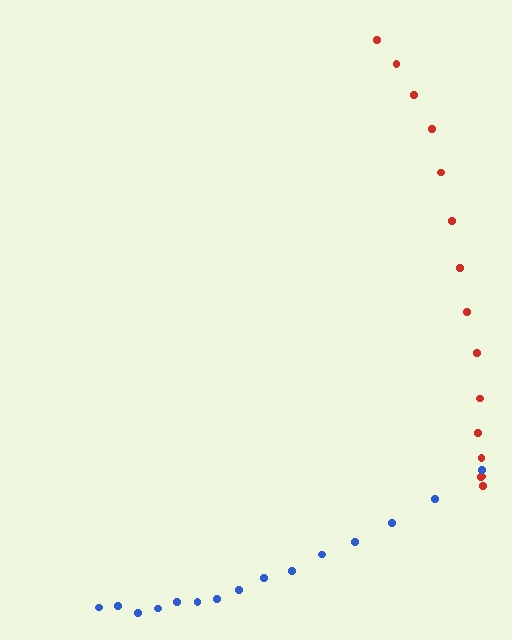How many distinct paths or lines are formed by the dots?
There are 2 distinct paths.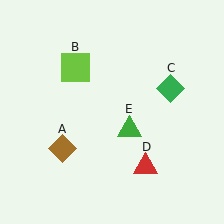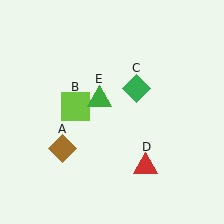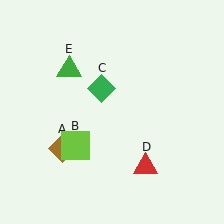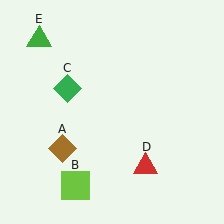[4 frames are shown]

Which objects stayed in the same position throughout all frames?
Brown diamond (object A) and red triangle (object D) remained stationary.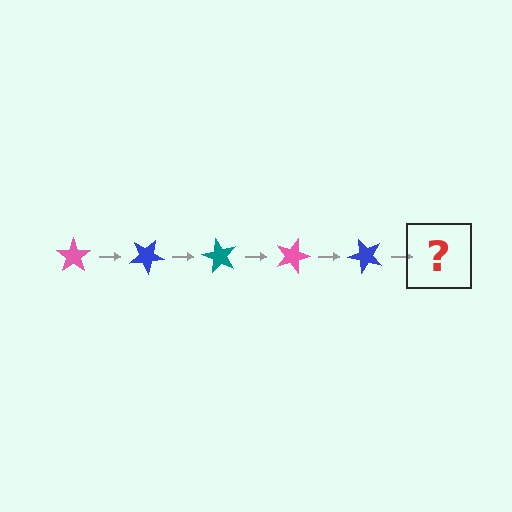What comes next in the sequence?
The next element should be a teal star, rotated 150 degrees from the start.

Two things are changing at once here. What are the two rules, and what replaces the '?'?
The two rules are that it rotates 30 degrees each step and the color cycles through pink, blue, and teal. The '?' should be a teal star, rotated 150 degrees from the start.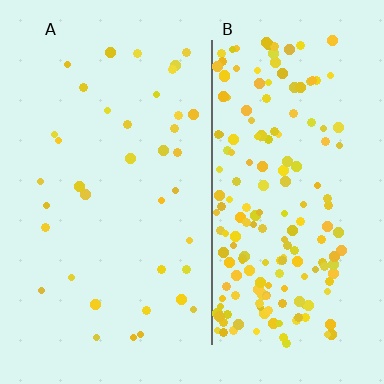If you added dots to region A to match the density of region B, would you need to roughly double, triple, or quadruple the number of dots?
Approximately quadruple.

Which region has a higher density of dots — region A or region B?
B (the right).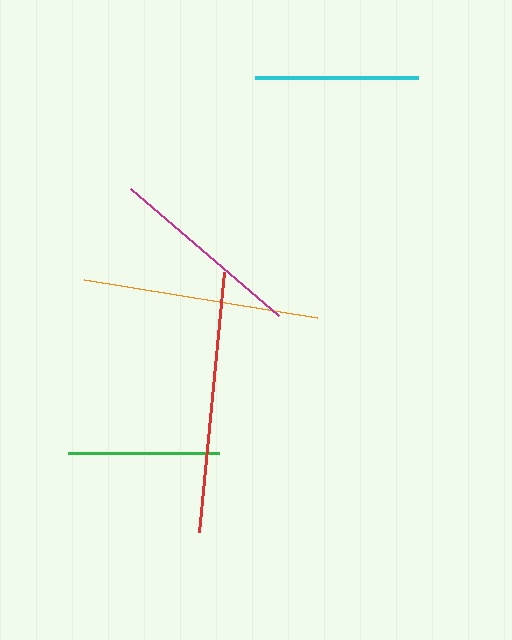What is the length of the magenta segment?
The magenta segment is approximately 194 pixels long.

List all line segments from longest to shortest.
From longest to shortest: red, orange, magenta, cyan, green.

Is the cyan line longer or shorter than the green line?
The cyan line is longer than the green line.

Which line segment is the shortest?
The green line is the shortest at approximately 151 pixels.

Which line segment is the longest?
The red line is the longest at approximately 261 pixels.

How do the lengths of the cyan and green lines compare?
The cyan and green lines are approximately the same length.